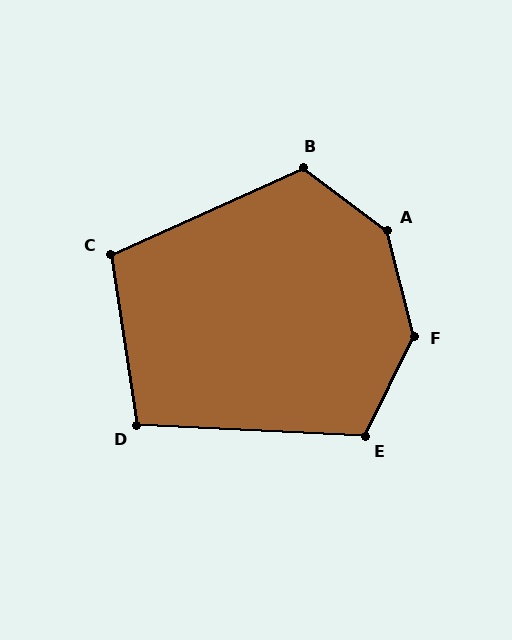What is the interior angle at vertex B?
Approximately 119 degrees (obtuse).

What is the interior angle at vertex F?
Approximately 139 degrees (obtuse).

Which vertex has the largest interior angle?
A, at approximately 141 degrees.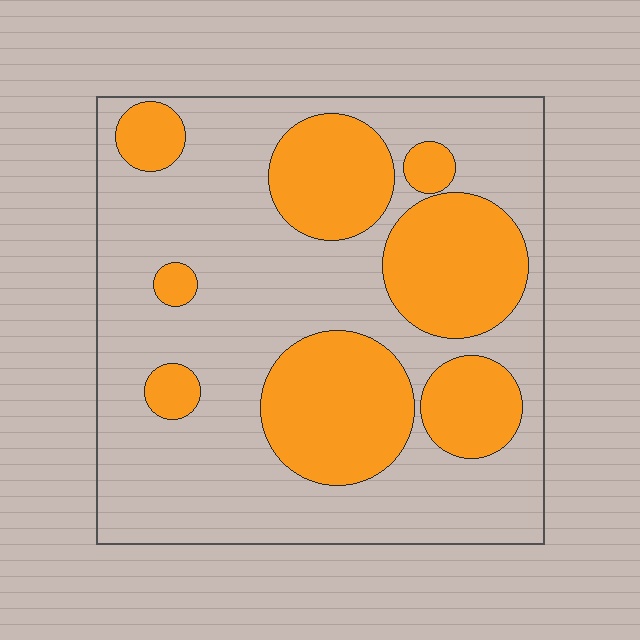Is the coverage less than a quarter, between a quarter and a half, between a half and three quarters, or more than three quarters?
Between a quarter and a half.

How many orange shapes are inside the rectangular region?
8.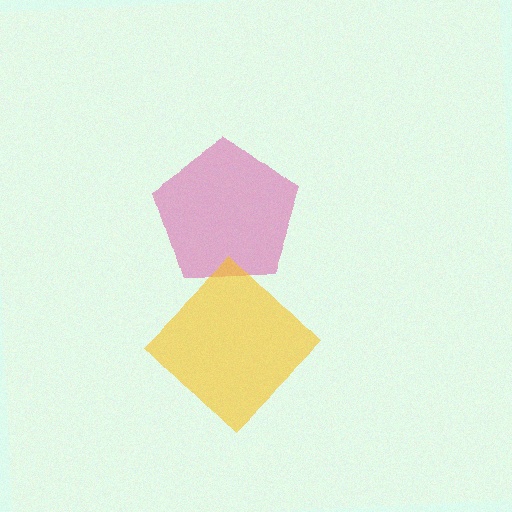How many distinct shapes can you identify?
There are 2 distinct shapes: a magenta pentagon, a yellow diamond.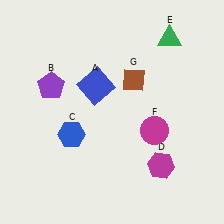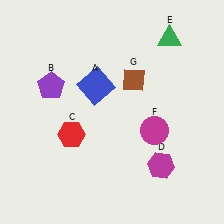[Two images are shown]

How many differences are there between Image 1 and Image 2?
There is 1 difference between the two images.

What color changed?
The hexagon (C) changed from blue in Image 1 to red in Image 2.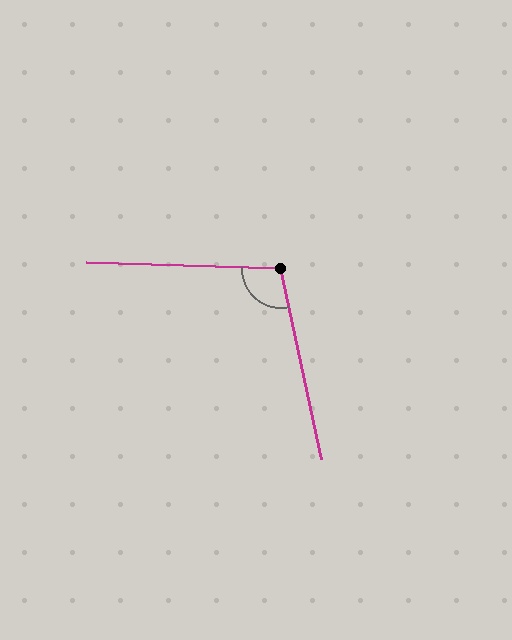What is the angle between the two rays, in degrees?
Approximately 104 degrees.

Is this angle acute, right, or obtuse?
It is obtuse.